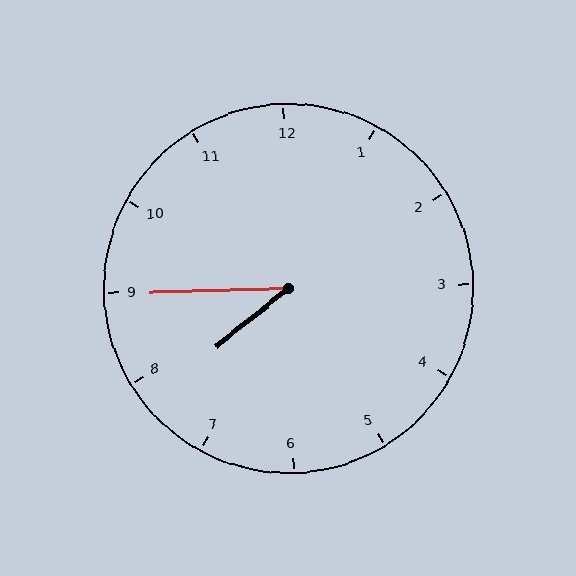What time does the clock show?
7:45.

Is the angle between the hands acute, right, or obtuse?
It is acute.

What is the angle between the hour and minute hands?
Approximately 38 degrees.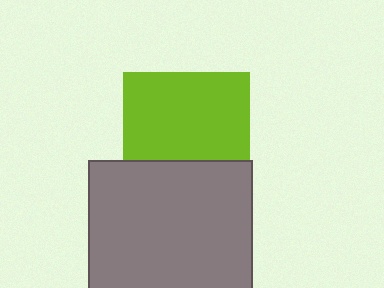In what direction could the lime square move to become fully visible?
The lime square could move up. That would shift it out from behind the gray square entirely.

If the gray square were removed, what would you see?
You would see the complete lime square.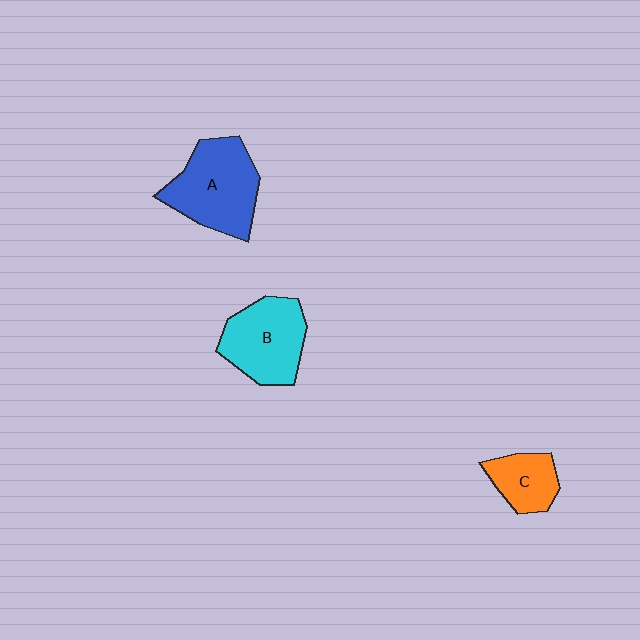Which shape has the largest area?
Shape A (blue).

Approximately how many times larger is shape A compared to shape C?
Approximately 2.0 times.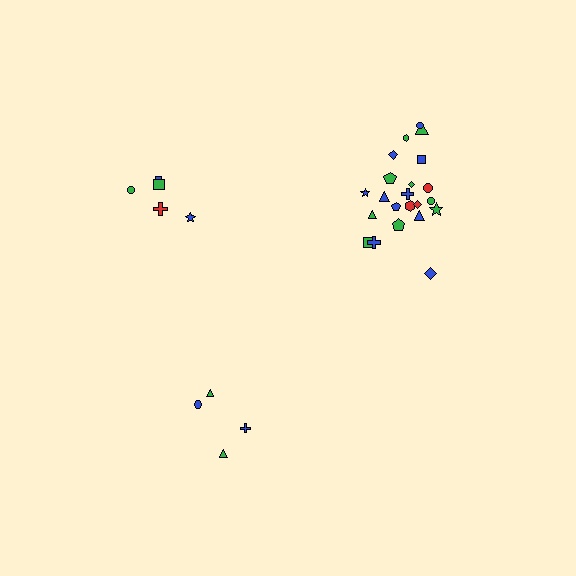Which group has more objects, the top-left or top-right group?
The top-right group.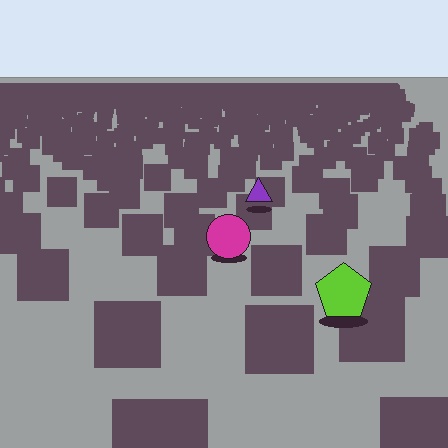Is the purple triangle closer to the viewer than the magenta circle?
No. The magenta circle is closer — you can tell from the texture gradient: the ground texture is coarser near it.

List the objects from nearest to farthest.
From nearest to farthest: the lime pentagon, the magenta circle, the purple triangle.